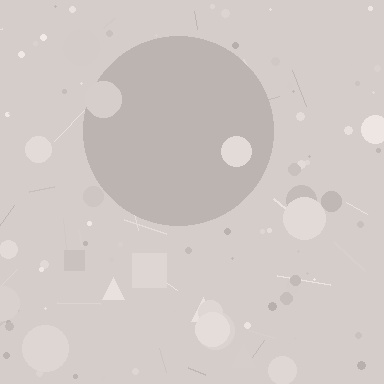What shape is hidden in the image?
A circle is hidden in the image.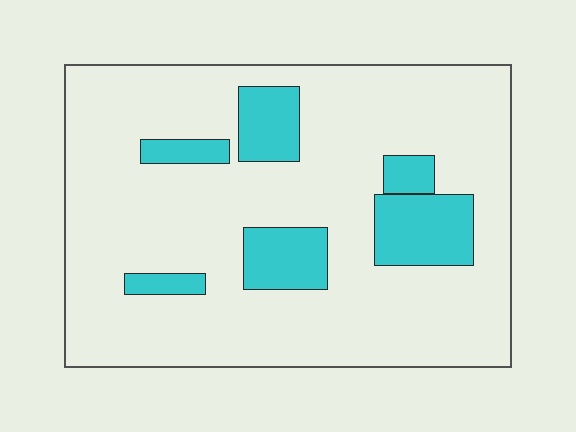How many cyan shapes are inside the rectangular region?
6.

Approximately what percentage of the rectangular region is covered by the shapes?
Approximately 15%.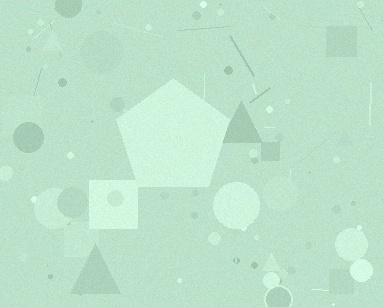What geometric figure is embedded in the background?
A pentagon is embedded in the background.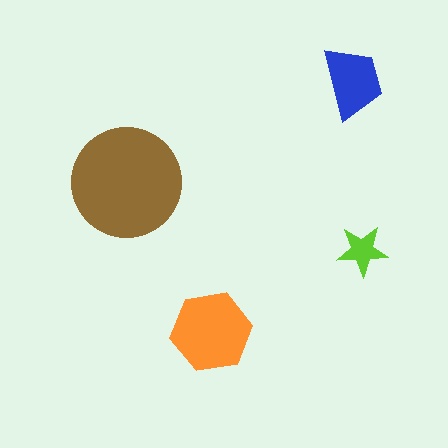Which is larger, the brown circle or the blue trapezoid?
The brown circle.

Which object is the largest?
The brown circle.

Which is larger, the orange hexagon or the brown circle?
The brown circle.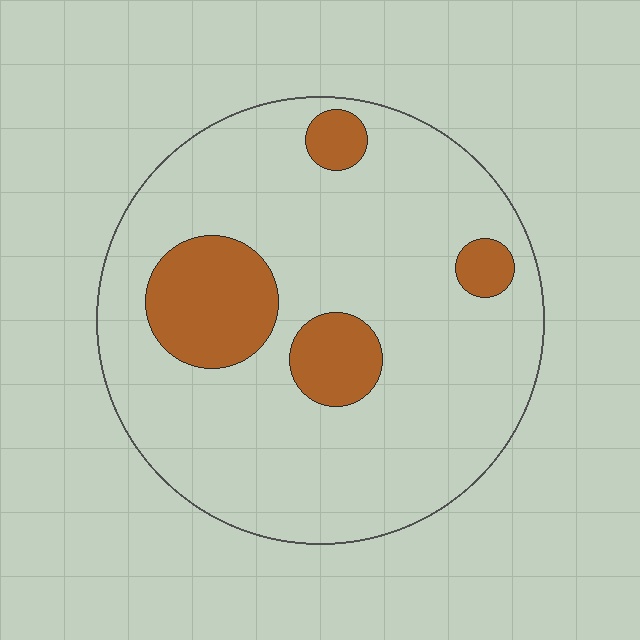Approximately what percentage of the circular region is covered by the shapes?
Approximately 15%.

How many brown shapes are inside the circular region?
4.